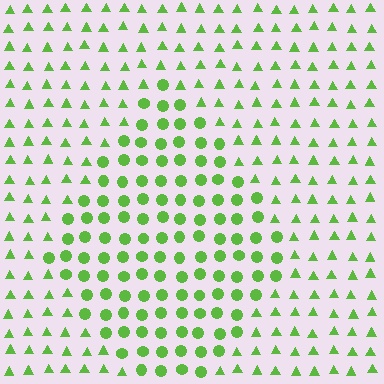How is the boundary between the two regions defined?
The boundary is defined by a change in element shape: circles inside vs. triangles outside. All elements share the same color and spacing.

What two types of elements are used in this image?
The image uses circles inside the diamond region and triangles outside it.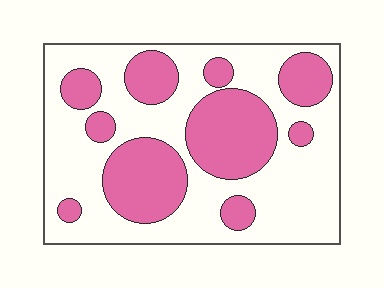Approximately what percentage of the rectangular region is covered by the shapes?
Approximately 35%.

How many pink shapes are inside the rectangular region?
10.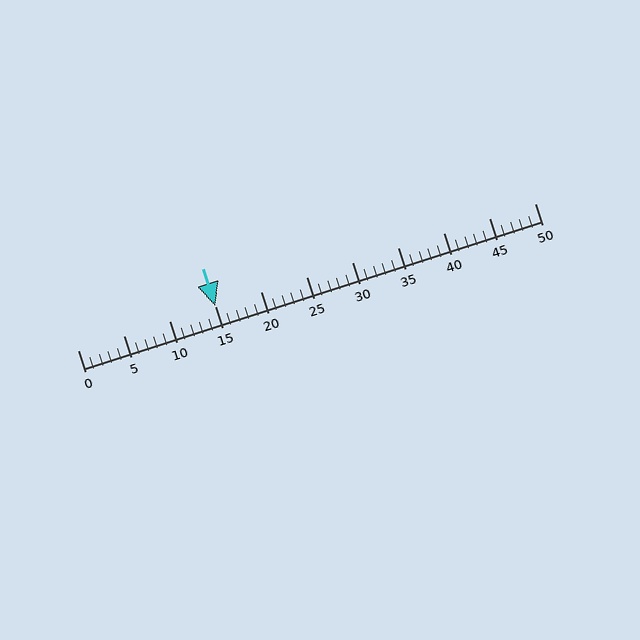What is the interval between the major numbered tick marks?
The major tick marks are spaced 5 units apart.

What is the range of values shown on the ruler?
The ruler shows values from 0 to 50.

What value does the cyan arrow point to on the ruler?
The cyan arrow points to approximately 15.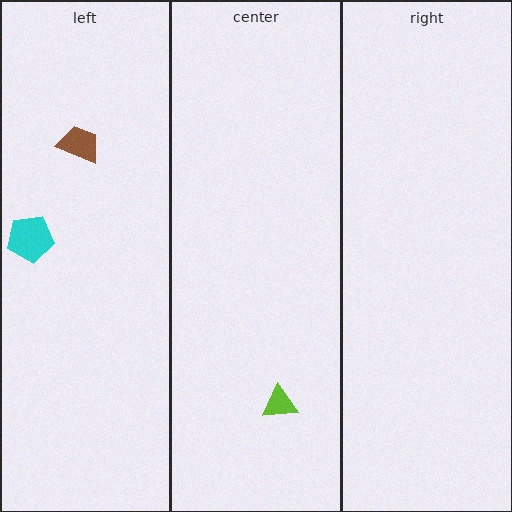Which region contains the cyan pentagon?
The left region.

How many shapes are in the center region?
1.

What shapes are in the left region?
The cyan pentagon, the brown trapezoid.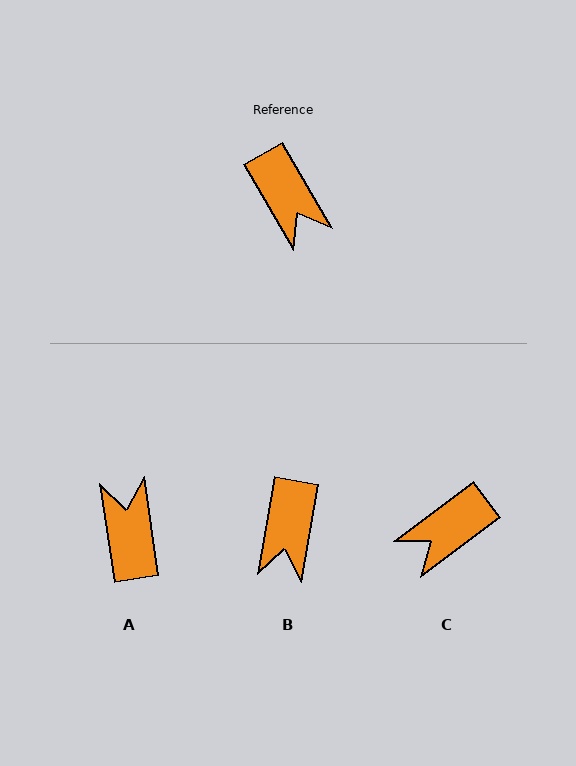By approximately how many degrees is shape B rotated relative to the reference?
Approximately 40 degrees clockwise.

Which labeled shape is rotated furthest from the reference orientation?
A, about 159 degrees away.